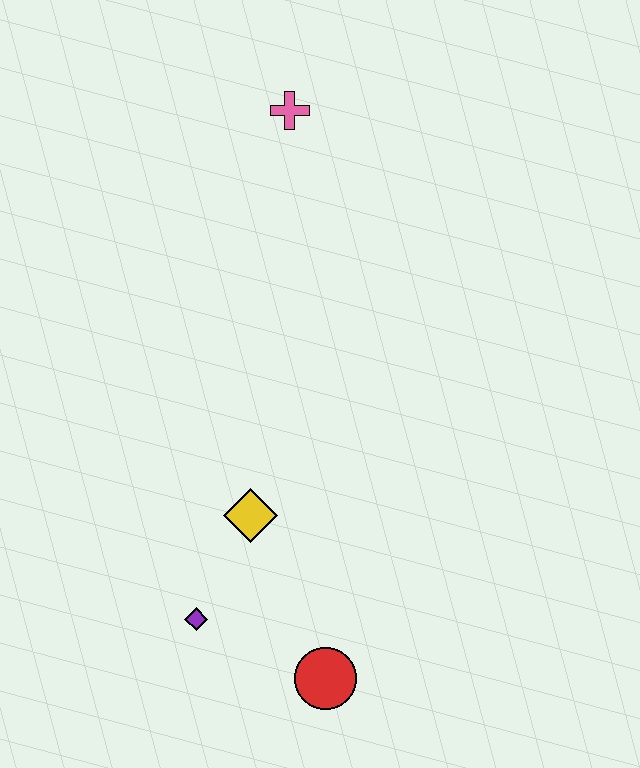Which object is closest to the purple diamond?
The yellow diamond is closest to the purple diamond.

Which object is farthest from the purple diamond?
The pink cross is farthest from the purple diamond.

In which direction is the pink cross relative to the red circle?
The pink cross is above the red circle.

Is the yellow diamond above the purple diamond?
Yes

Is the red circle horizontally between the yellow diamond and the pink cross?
No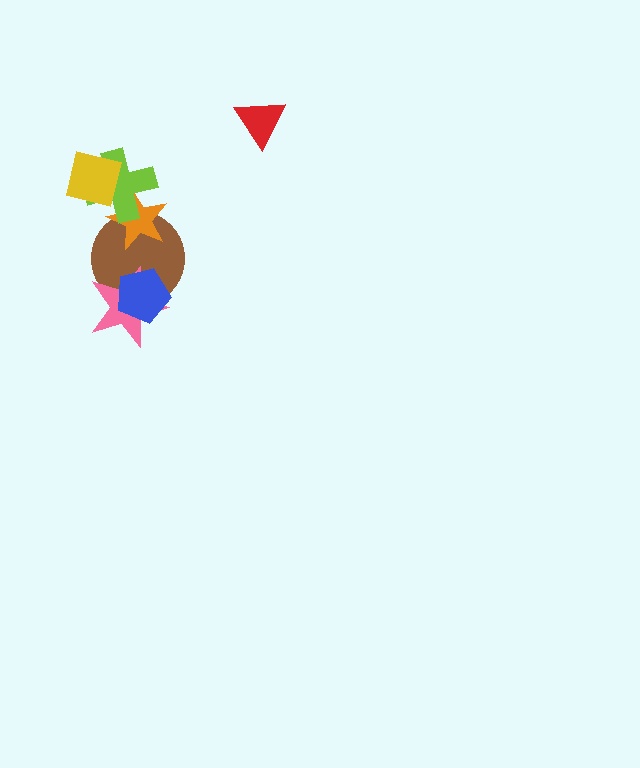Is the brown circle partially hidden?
Yes, it is partially covered by another shape.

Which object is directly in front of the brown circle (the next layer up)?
The pink star is directly in front of the brown circle.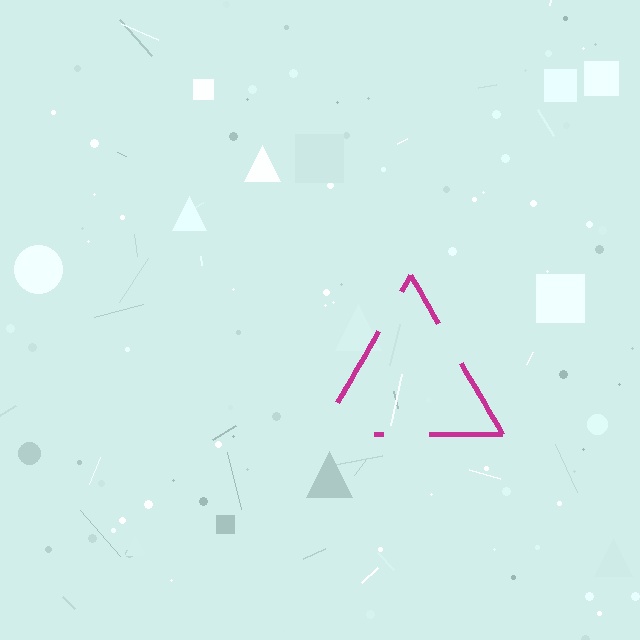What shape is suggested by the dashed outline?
The dashed outline suggests a triangle.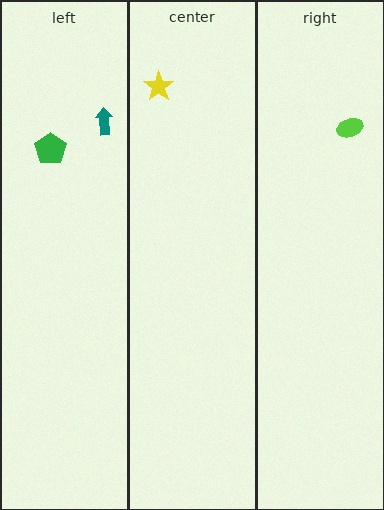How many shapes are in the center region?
1.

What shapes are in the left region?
The teal arrow, the green pentagon.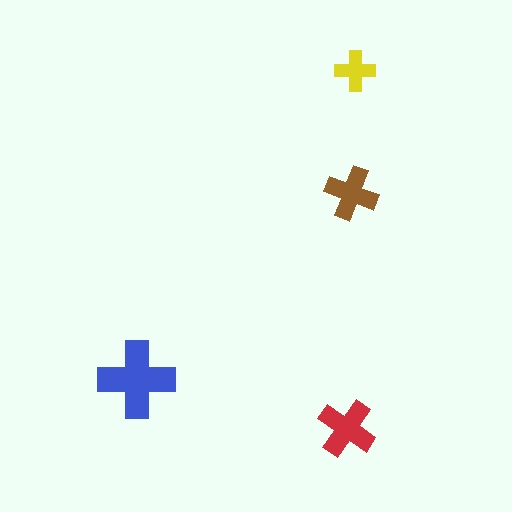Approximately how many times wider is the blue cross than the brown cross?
About 1.5 times wider.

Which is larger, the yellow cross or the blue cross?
The blue one.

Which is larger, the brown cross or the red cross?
The red one.